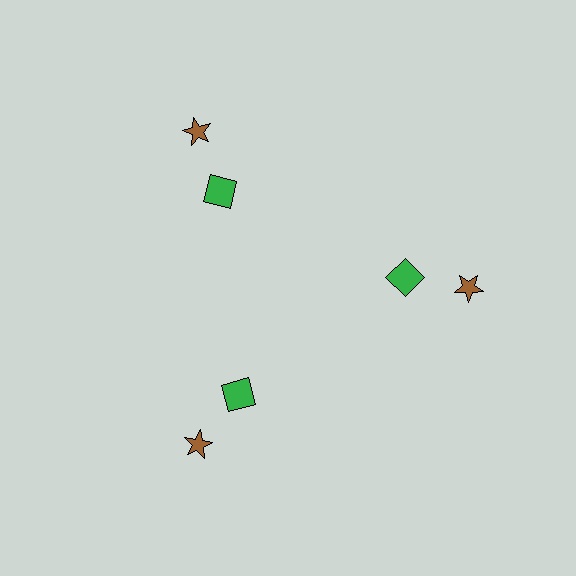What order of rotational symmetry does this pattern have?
This pattern has 3-fold rotational symmetry.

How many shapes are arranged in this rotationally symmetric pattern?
There are 6 shapes, arranged in 3 groups of 2.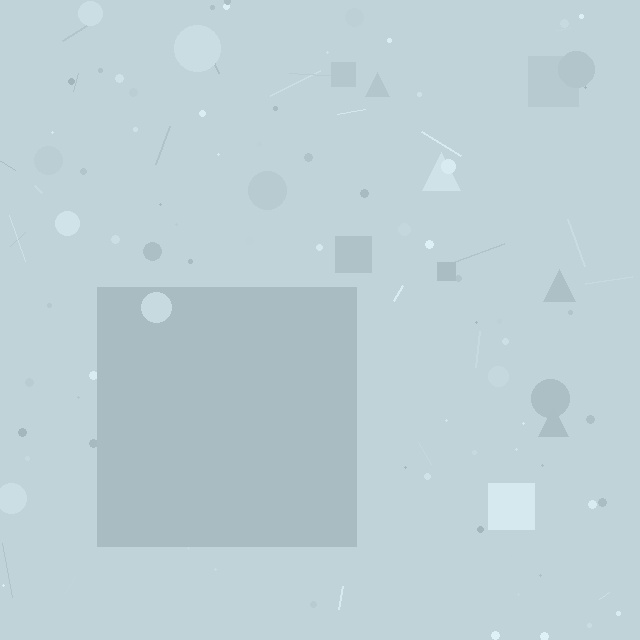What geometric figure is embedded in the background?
A square is embedded in the background.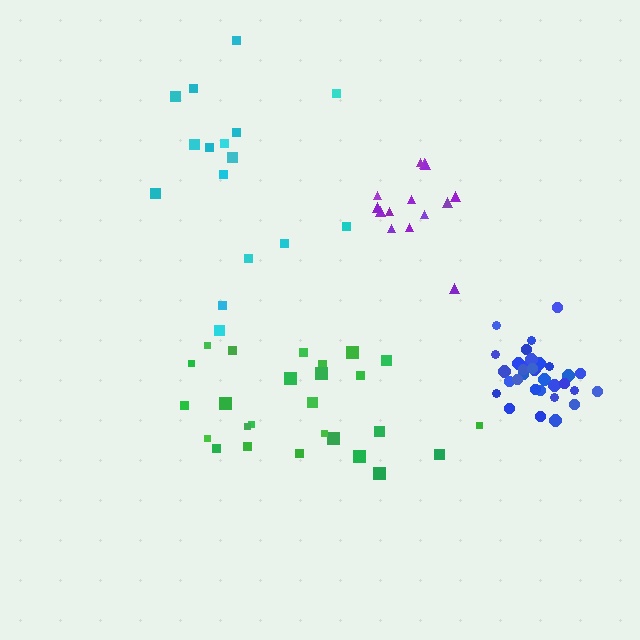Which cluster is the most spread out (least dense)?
Cyan.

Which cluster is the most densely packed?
Blue.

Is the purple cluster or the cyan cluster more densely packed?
Purple.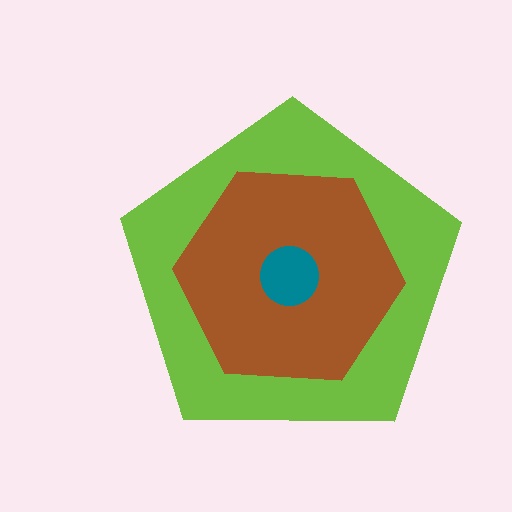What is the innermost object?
The teal circle.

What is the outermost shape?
The lime pentagon.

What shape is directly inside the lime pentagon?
The brown hexagon.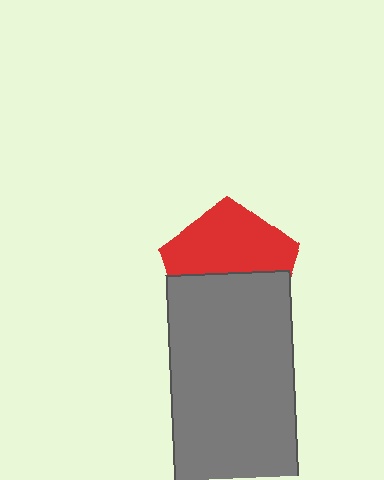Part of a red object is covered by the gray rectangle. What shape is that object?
It is a pentagon.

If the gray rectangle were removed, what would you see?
You would see the complete red pentagon.